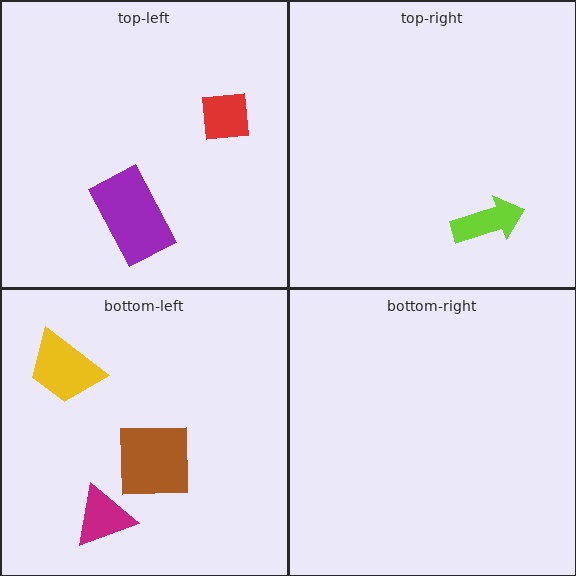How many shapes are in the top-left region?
2.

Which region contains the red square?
The top-left region.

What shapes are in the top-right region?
The lime arrow.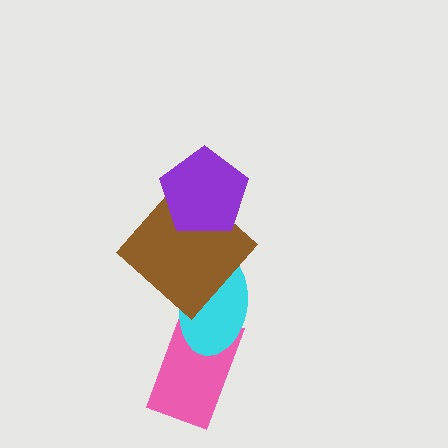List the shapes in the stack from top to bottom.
From top to bottom: the purple pentagon, the brown diamond, the cyan ellipse, the pink rectangle.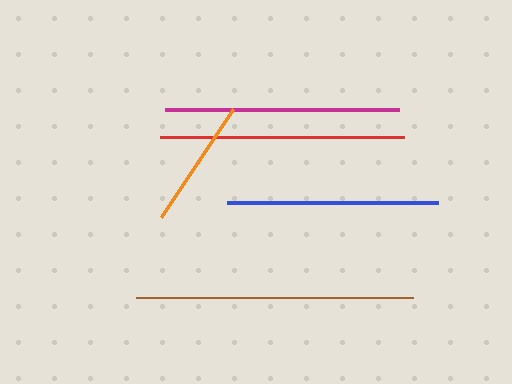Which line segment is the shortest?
The orange line is the shortest at approximately 130 pixels.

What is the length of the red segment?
The red segment is approximately 244 pixels long.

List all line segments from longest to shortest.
From longest to shortest: brown, red, magenta, blue, orange.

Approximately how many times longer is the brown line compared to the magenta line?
The brown line is approximately 1.2 times the length of the magenta line.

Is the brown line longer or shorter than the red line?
The brown line is longer than the red line.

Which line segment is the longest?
The brown line is the longest at approximately 277 pixels.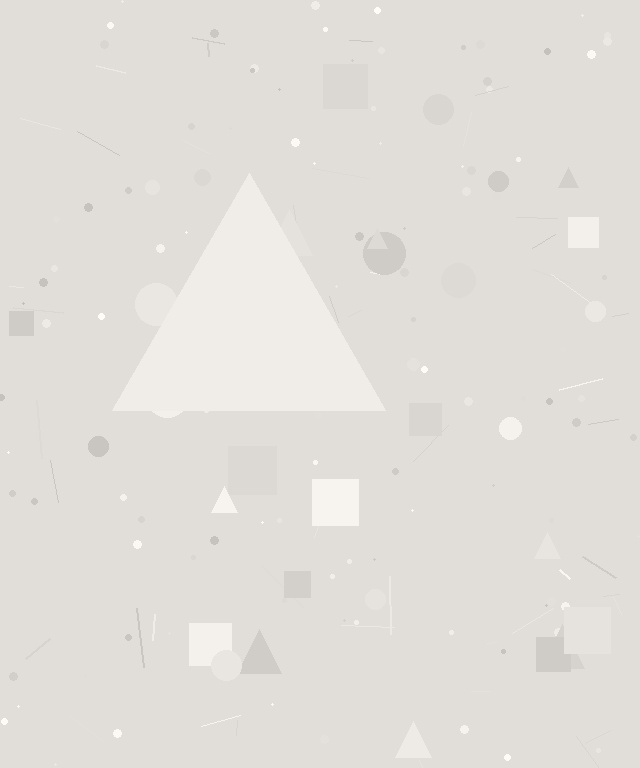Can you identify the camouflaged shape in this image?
The camouflaged shape is a triangle.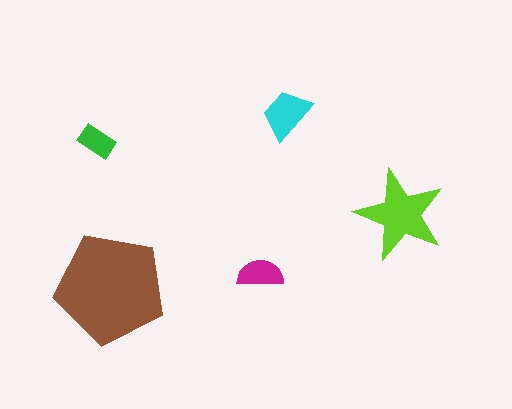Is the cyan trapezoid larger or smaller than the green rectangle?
Larger.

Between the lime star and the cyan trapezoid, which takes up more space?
The lime star.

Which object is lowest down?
The brown pentagon is bottommost.